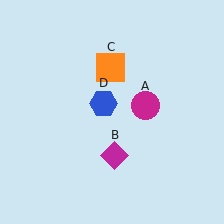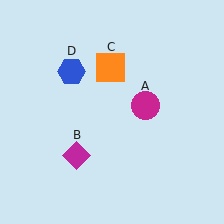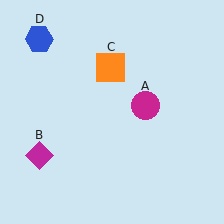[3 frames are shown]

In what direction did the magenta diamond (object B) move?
The magenta diamond (object B) moved left.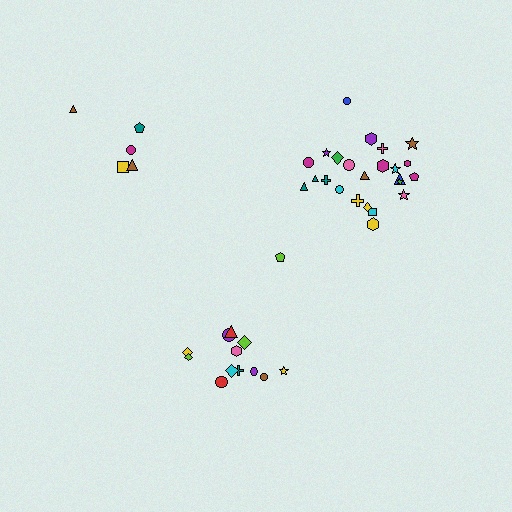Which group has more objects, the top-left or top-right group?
The top-right group.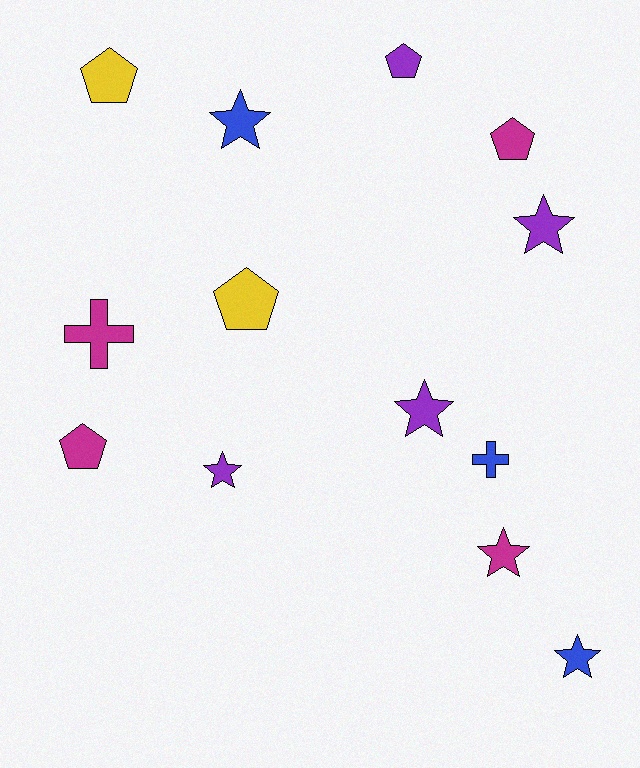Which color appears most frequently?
Magenta, with 4 objects.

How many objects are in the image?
There are 13 objects.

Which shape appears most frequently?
Star, with 6 objects.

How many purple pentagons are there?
There is 1 purple pentagon.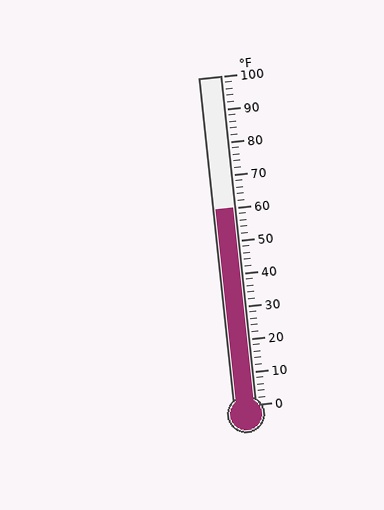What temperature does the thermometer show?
The thermometer shows approximately 60°F.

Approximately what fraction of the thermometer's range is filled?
The thermometer is filled to approximately 60% of its range.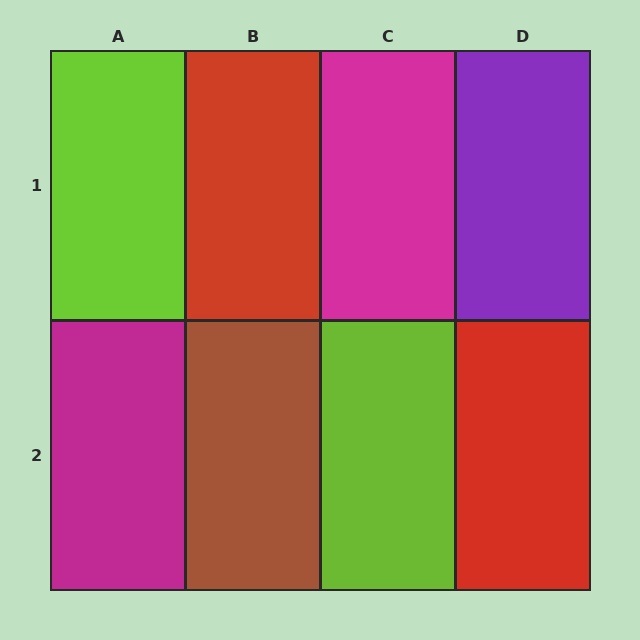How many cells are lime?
2 cells are lime.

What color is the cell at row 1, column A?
Lime.